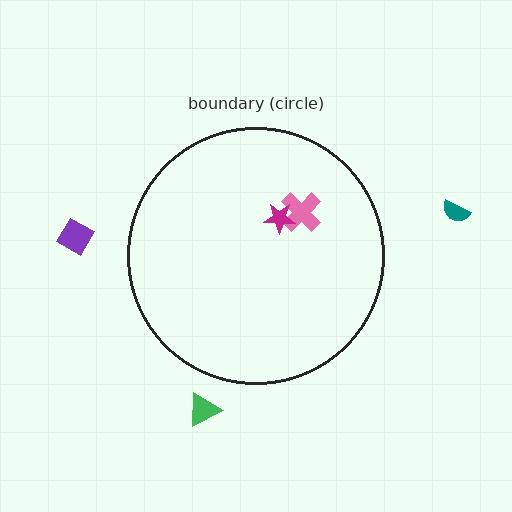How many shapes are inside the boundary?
2 inside, 3 outside.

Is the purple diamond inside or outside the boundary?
Outside.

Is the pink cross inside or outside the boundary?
Inside.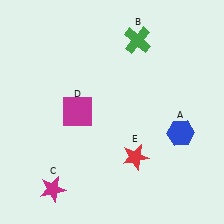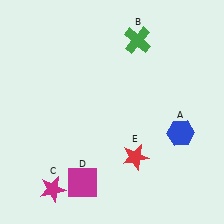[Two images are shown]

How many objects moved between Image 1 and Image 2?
1 object moved between the two images.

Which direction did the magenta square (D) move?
The magenta square (D) moved down.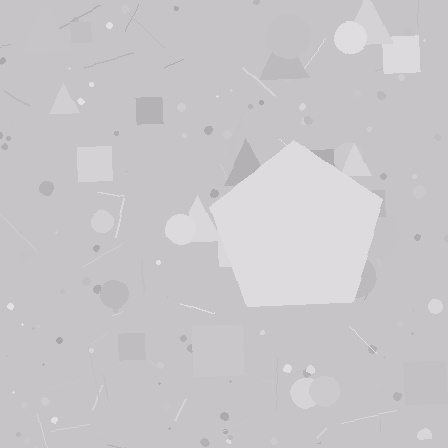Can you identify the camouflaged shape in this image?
The camouflaged shape is a pentagon.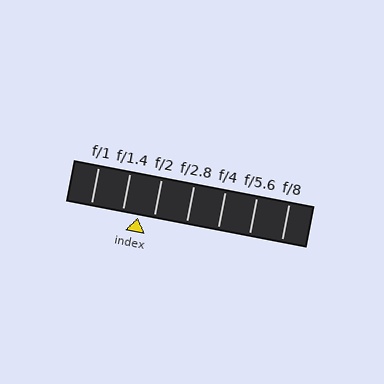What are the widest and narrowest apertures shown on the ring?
The widest aperture shown is f/1 and the narrowest is f/8.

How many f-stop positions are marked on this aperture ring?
There are 7 f-stop positions marked.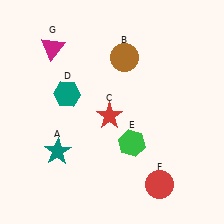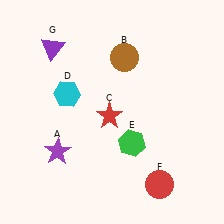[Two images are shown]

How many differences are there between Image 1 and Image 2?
There are 3 differences between the two images.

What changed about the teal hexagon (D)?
In Image 1, D is teal. In Image 2, it changed to cyan.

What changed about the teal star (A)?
In Image 1, A is teal. In Image 2, it changed to purple.